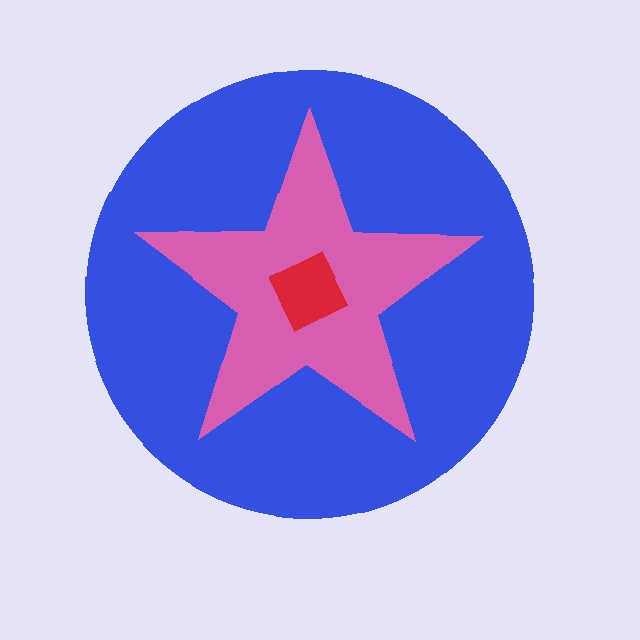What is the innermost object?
The red diamond.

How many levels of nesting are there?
3.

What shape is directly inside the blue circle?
The pink star.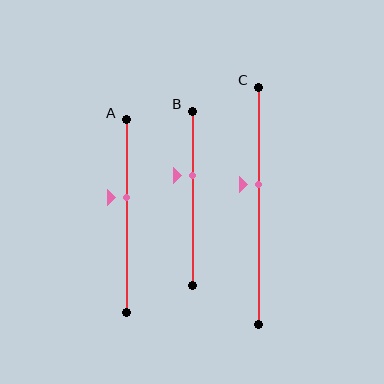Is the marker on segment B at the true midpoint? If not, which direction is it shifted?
No, the marker on segment B is shifted upward by about 13% of the segment length.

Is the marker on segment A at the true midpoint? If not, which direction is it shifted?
No, the marker on segment A is shifted upward by about 10% of the segment length.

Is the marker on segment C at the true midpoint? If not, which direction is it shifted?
No, the marker on segment C is shifted upward by about 9% of the segment length.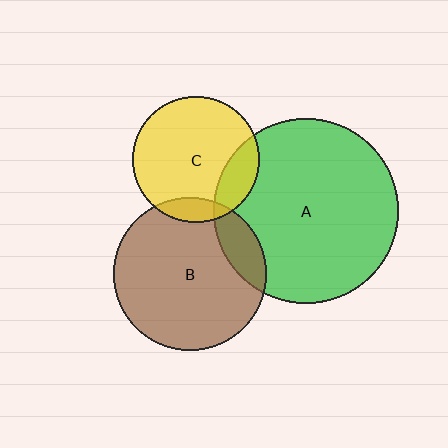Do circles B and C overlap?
Yes.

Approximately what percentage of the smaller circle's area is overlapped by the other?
Approximately 10%.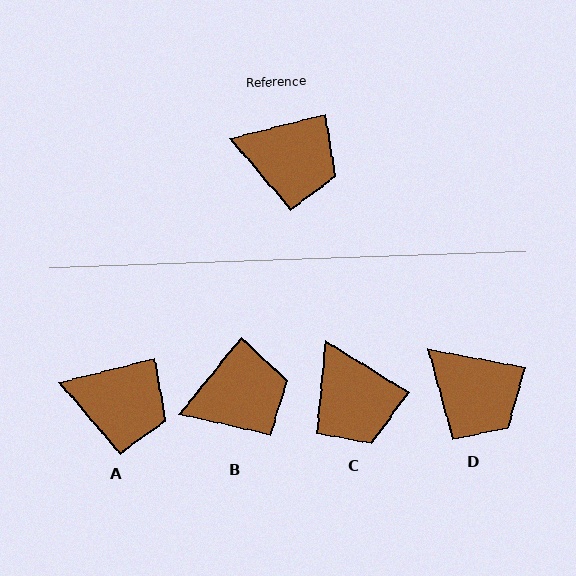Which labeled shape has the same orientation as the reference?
A.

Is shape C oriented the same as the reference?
No, it is off by about 46 degrees.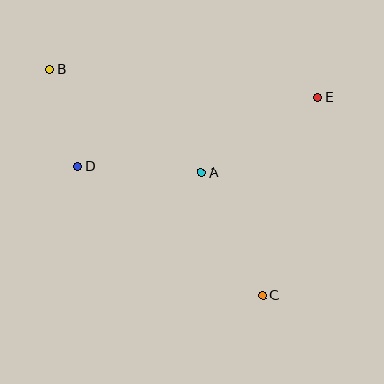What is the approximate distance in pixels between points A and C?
The distance between A and C is approximately 137 pixels.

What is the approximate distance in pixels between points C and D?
The distance between C and D is approximately 225 pixels.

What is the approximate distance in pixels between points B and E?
The distance between B and E is approximately 269 pixels.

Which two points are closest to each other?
Points B and D are closest to each other.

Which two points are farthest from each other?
Points B and C are farthest from each other.